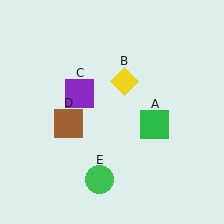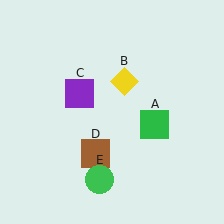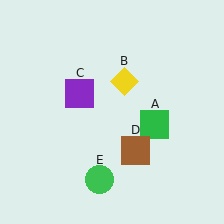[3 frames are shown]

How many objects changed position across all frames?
1 object changed position: brown square (object D).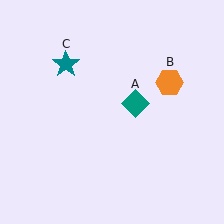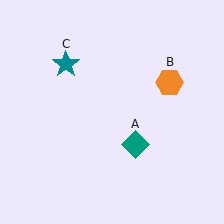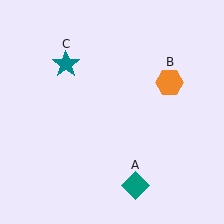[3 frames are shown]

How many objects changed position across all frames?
1 object changed position: teal diamond (object A).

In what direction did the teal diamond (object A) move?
The teal diamond (object A) moved down.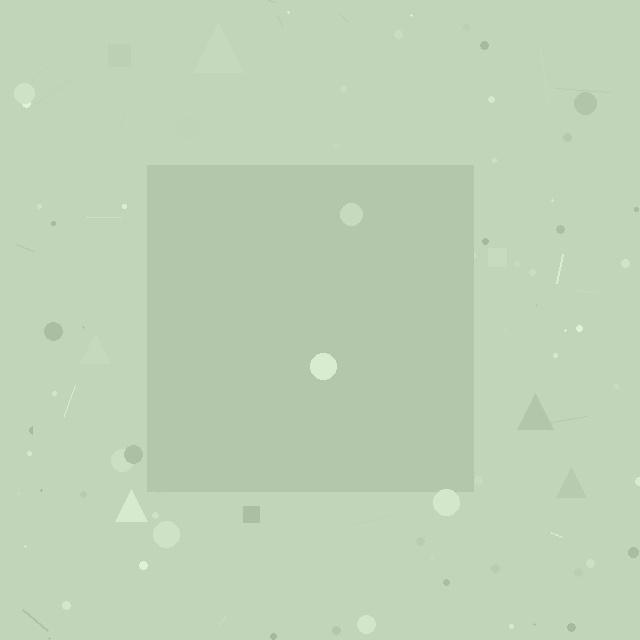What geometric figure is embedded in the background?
A square is embedded in the background.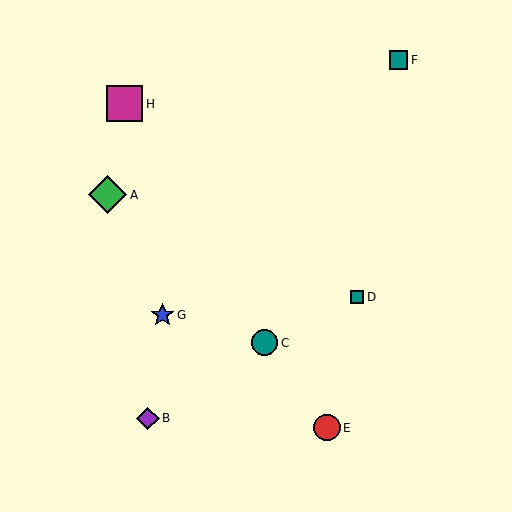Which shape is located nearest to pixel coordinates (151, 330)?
The blue star (labeled G) at (162, 315) is nearest to that location.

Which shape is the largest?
The green diamond (labeled A) is the largest.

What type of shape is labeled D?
Shape D is a teal square.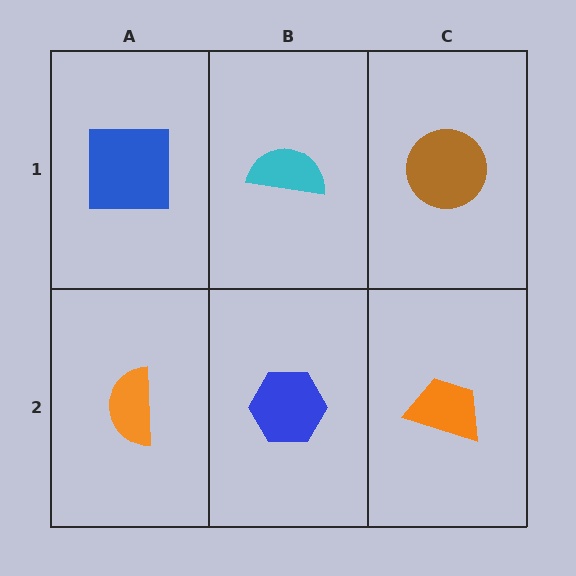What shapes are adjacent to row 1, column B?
A blue hexagon (row 2, column B), a blue square (row 1, column A), a brown circle (row 1, column C).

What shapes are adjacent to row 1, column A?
An orange semicircle (row 2, column A), a cyan semicircle (row 1, column B).